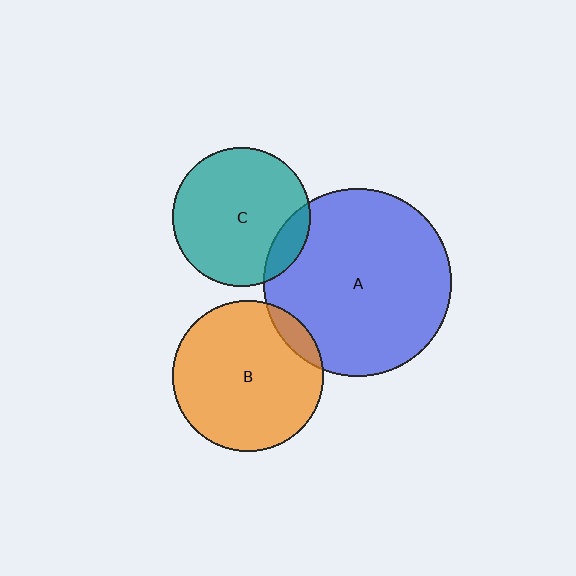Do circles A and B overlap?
Yes.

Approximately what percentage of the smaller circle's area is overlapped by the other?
Approximately 10%.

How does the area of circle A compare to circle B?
Approximately 1.5 times.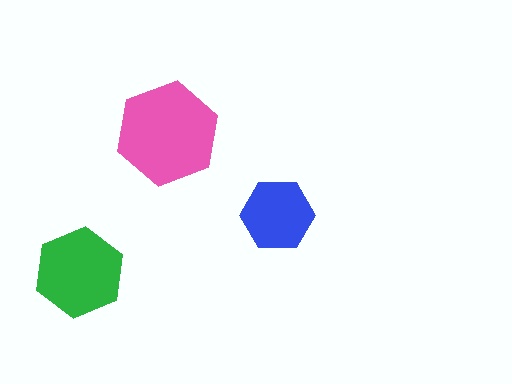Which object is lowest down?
The green hexagon is bottommost.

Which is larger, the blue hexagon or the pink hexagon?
The pink one.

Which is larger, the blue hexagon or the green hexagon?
The green one.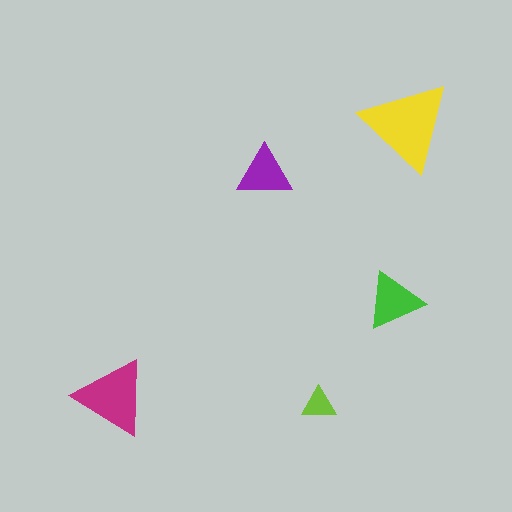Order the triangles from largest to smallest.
the yellow one, the magenta one, the green one, the purple one, the lime one.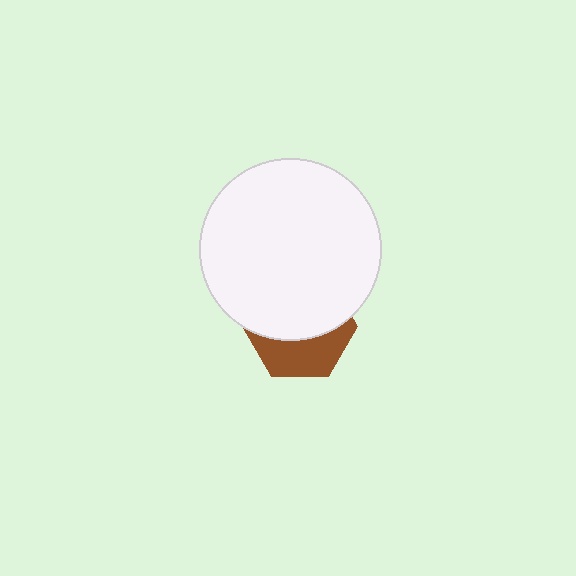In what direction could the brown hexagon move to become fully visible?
The brown hexagon could move down. That would shift it out from behind the white circle entirely.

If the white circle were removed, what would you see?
You would see the complete brown hexagon.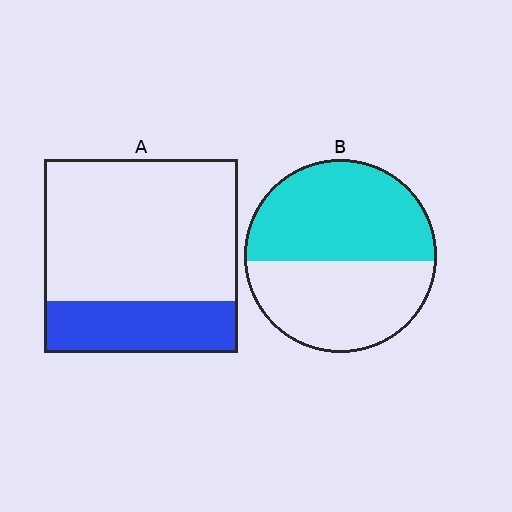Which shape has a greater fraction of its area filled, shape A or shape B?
Shape B.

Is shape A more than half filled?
No.